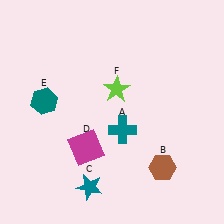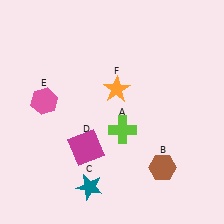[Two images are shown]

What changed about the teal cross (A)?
In Image 1, A is teal. In Image 2, it changed to lime.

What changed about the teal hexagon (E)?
In Image 1, E is teal. In Image 2, it changed to pink.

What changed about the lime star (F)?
In Image 1, F is lime. In Image 2, it changed to orange.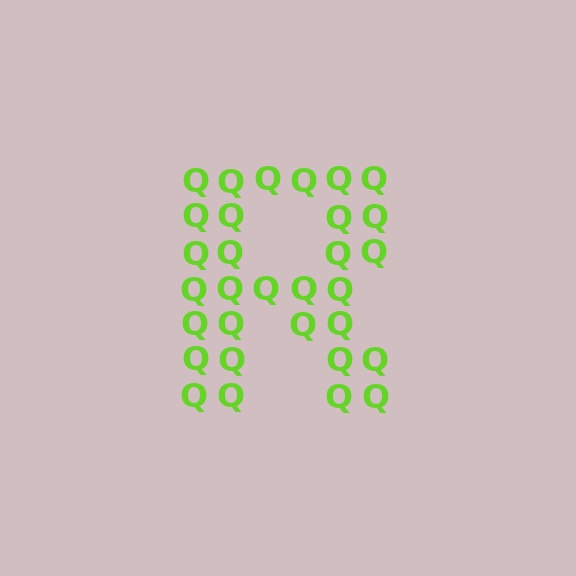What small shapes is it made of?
It is made of small letter Q's.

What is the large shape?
The large shape is the letter R.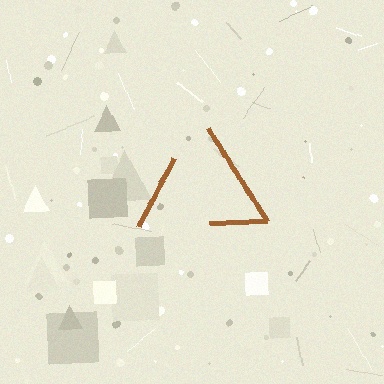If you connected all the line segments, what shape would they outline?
They would outline a triangle.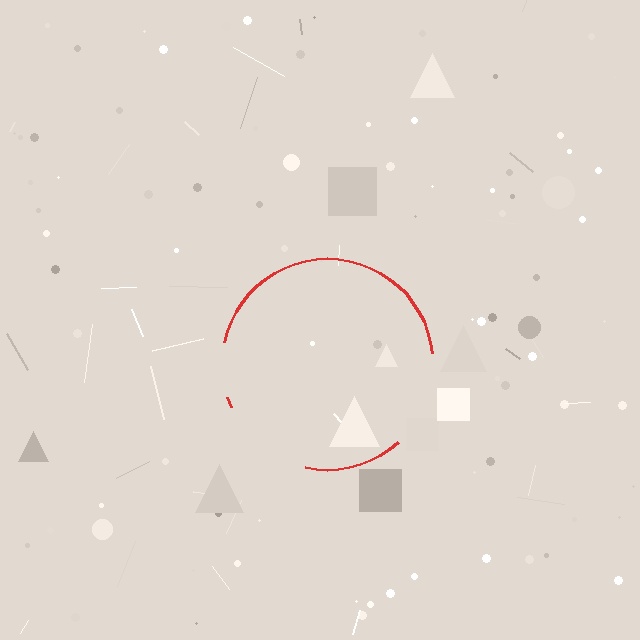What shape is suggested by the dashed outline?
The dashed outline suggests a circle.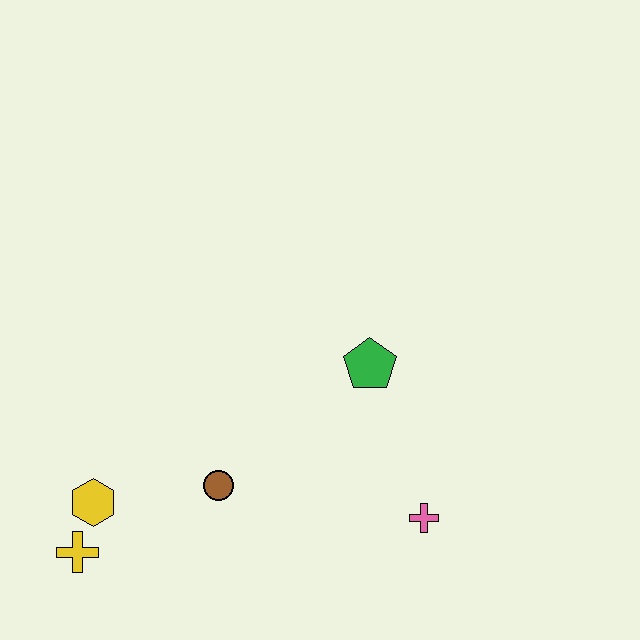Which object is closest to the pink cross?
The green pentagon is closest to the pink cross.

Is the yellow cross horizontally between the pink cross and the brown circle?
No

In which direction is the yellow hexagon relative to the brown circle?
The yellow hexagon is to the left of the brown circle.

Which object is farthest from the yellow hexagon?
The pink cross is farthest from the yellow hexagon.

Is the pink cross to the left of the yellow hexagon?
No